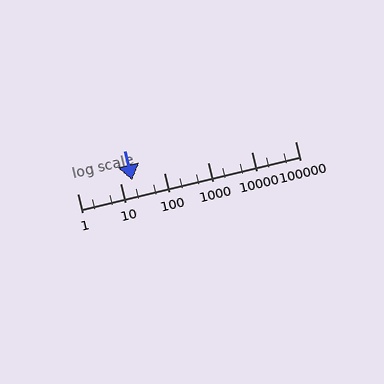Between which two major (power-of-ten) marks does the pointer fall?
The pointer is between 10 and 100.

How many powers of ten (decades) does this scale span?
The scale spans 5 decades, from 1 to 100000.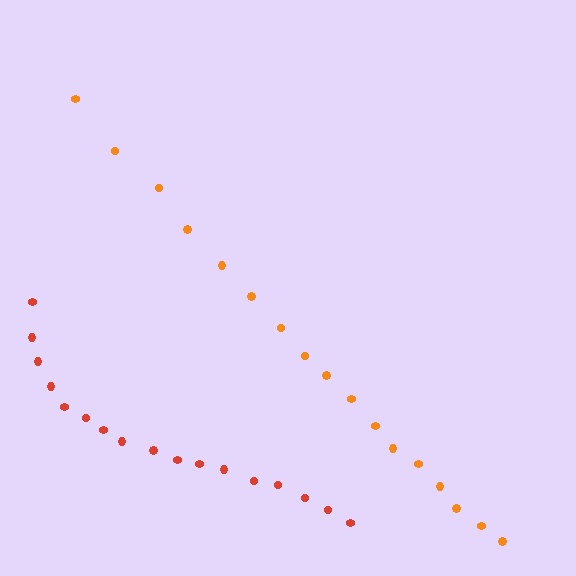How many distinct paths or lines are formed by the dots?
There are 2 distinct paths.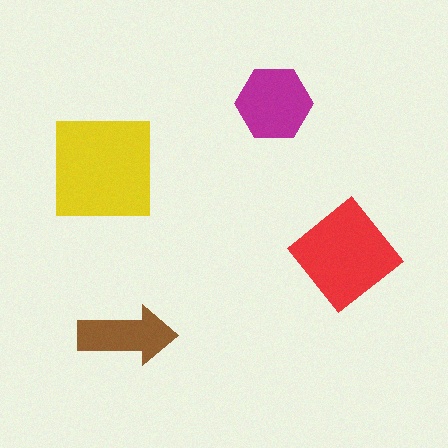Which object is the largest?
The yellow square.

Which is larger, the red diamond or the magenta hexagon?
The red diamond.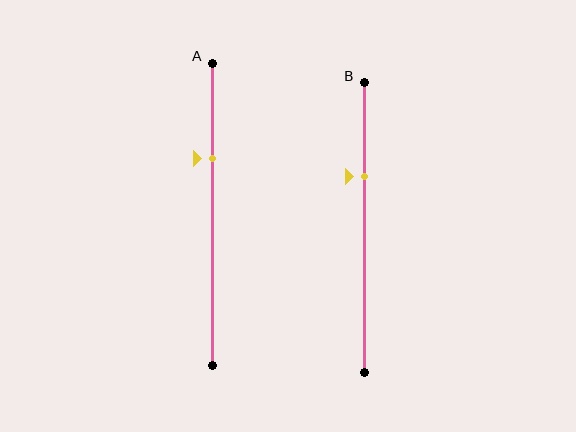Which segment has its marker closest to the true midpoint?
Segment B has its marker closest to the true midpoint.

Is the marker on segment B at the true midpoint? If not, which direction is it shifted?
No, the marker on segment B is shifted upward by about 18% of the segment length.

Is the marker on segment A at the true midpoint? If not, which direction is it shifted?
No, the marker on segment A is shifted upward by about 19% of the segment length.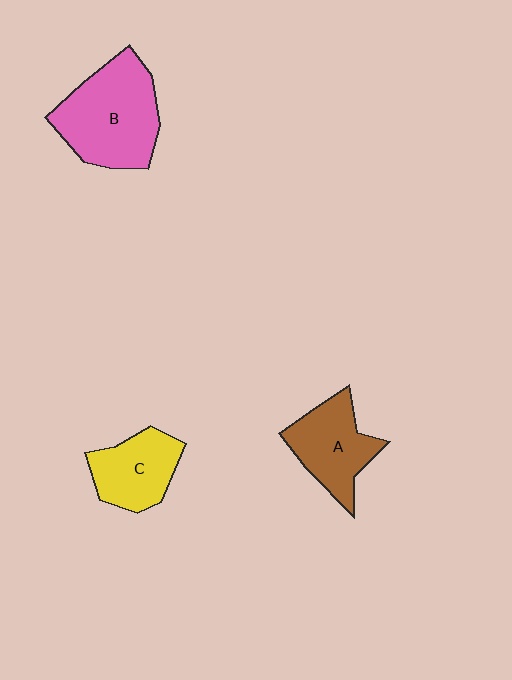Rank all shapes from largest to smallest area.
From largest to smallest: B (pink), A (brown), C (yellow).